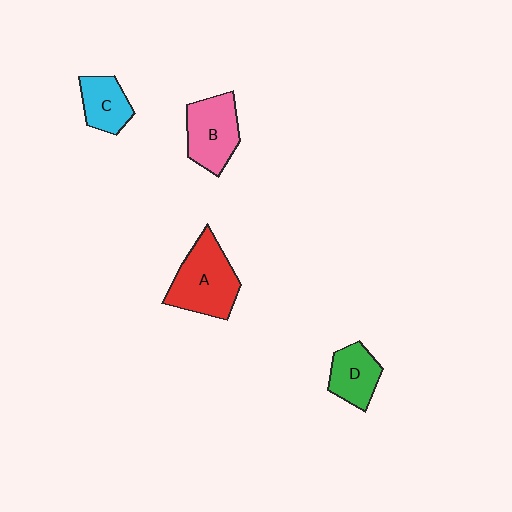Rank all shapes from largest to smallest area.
From largest to smallest: A (red), B (pink), D (green), C (cyan).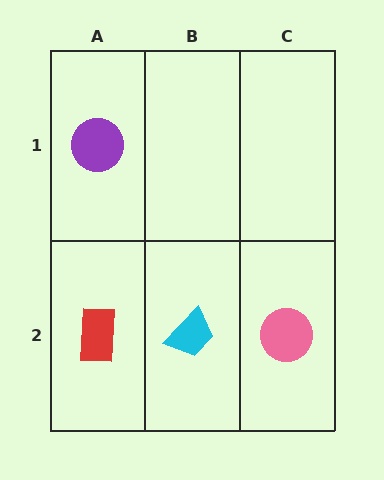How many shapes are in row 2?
3 shapes.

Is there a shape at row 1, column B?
No, that cell is empty.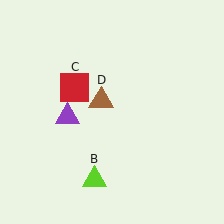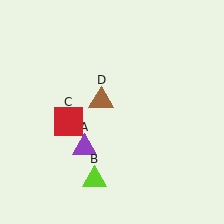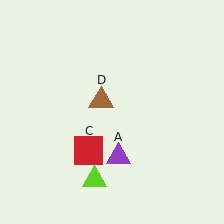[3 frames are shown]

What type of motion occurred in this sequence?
The purple triangle (object A), red square (object C) rotated counterclockwise around the center of the scene.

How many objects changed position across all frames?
2 objects changed position: purple triangle (object A), red square (object C).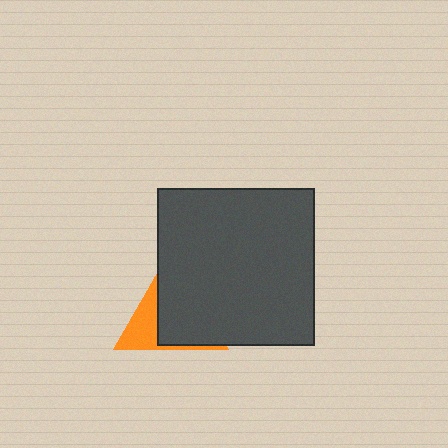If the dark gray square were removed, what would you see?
You would see the complete orange triangle.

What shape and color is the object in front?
The object in front is a dark gray square.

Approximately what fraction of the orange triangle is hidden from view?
Roughly 65% of the orange triangle is hidden behind the dark gray square.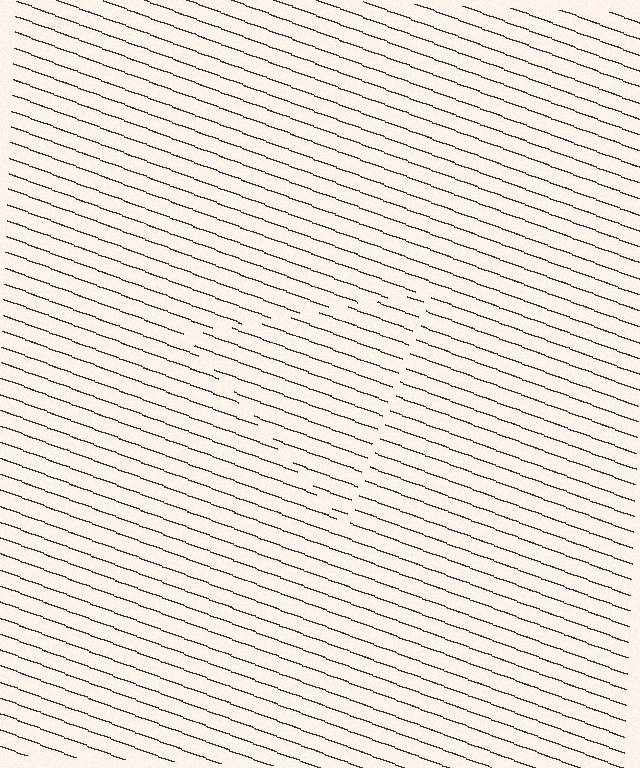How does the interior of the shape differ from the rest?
The interior of the shape contains the same grating, shifted by half a period — the contour is defined by the phase discontinuity where line-ends from the inner and outer gratings abut.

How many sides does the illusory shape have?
3 sides — the line-ends trace a triangle.